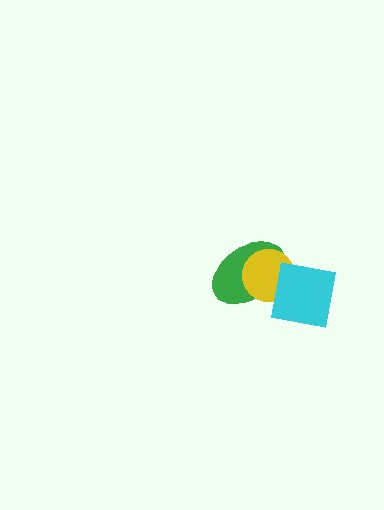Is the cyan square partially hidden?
No, no other shape covers it.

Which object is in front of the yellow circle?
The cyan square is in front of the yellow circle.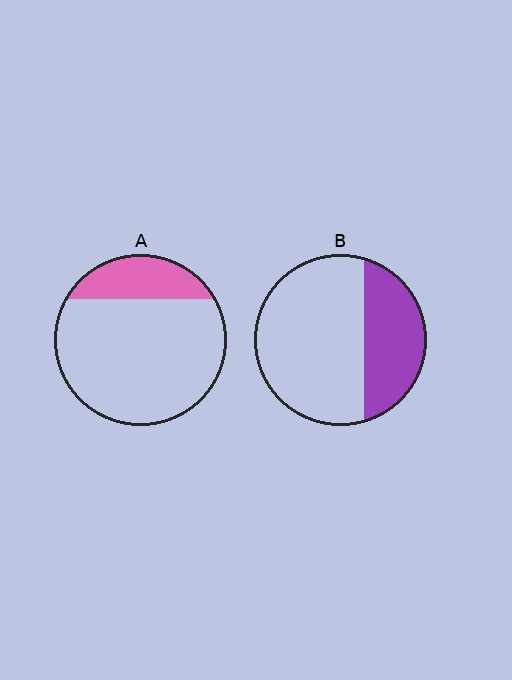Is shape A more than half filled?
No.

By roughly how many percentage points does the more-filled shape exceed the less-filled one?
By roughly 10 percentage points (B over A).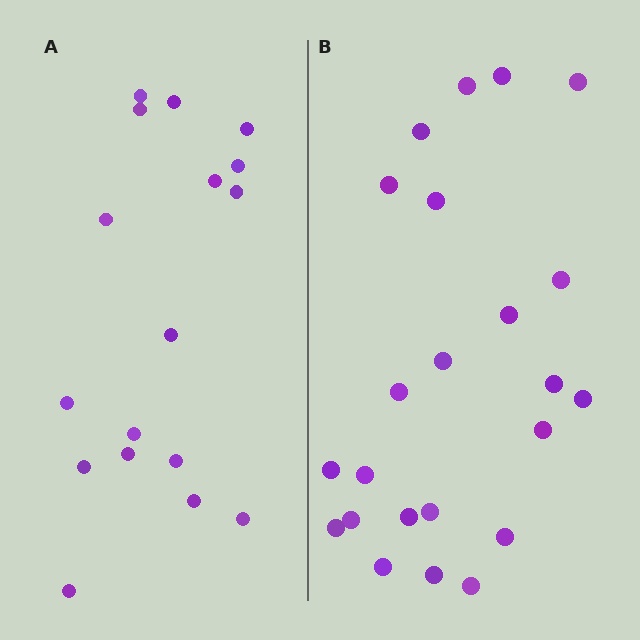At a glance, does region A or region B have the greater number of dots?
Region B (the right region) has more dots.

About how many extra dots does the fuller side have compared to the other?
Region B has about 6 more dots than region A.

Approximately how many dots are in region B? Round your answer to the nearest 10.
About 20 dots. (The exact count is 23, which rounds to 20.)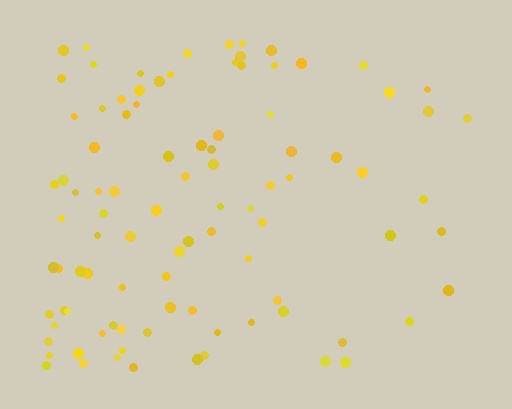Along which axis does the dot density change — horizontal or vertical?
Horizontal.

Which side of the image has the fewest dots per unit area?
The right.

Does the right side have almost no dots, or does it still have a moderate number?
Still a moderate number, just noticeably fewer than the left.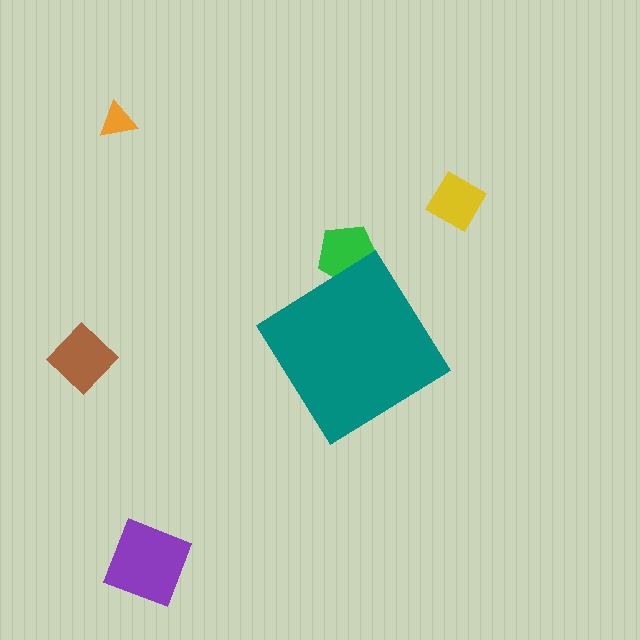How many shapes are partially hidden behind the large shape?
1 shape is partially hidden.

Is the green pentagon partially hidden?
Yes, the green pentagon is partially hidden behind the teal diamond.